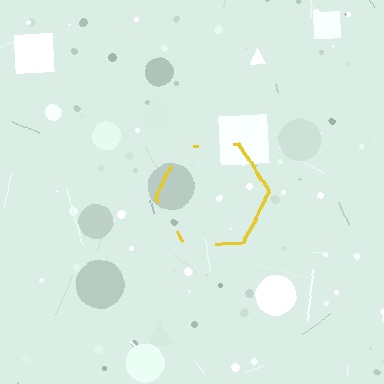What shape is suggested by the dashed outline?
The dashed outline suggests a hexagon.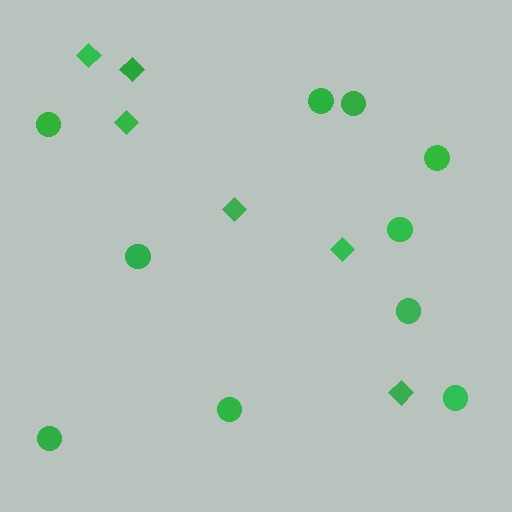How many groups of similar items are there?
There are 2 groups: one group of circles (10) and one group of diamonds (6).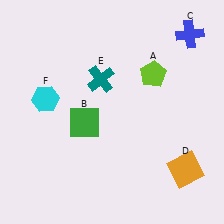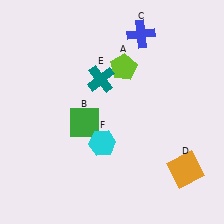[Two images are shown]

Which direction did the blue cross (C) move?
The blue cross (C) moved left.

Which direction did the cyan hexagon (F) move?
The cyan hexagon (F) moved right.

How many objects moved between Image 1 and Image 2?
3 objects moved between the two images.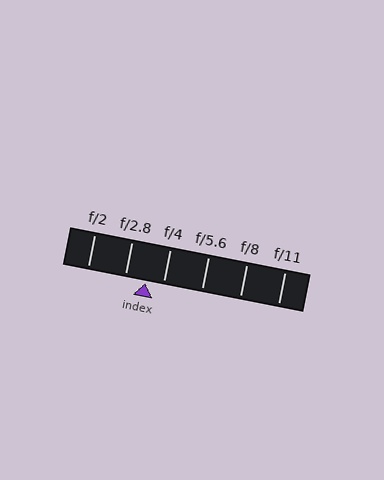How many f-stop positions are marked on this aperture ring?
There are 6 f-stop positions marked.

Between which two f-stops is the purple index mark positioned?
The index mark is between f/2.8 and f/4.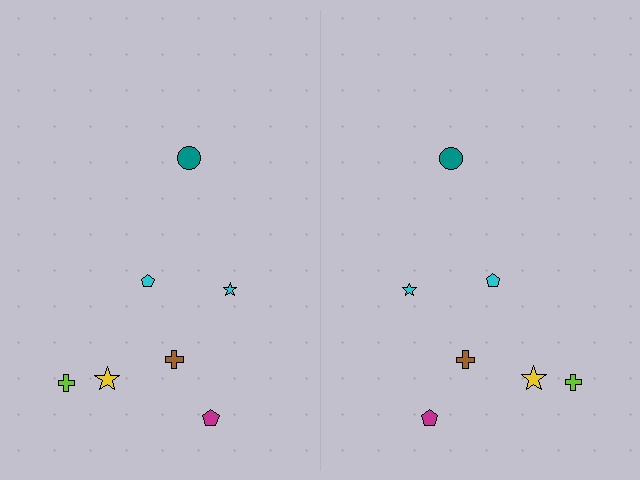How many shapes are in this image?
There are 14 shapes in this image.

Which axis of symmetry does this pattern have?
The pattern has a vertical axis of symmetry running through the center of the image.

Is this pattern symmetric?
Yes, this pattern has bilateral (reflection) symmetry.